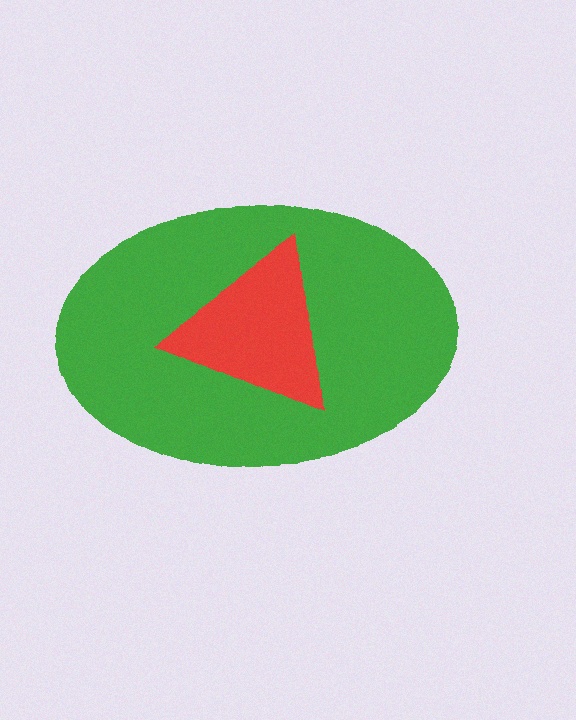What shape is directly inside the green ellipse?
The red triangle.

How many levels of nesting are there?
2.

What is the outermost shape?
The green ellipse.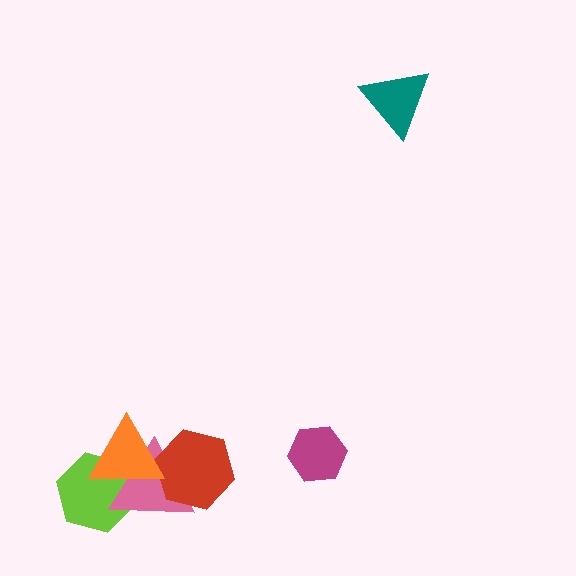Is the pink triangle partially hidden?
Yes, it is partially covered by another shape.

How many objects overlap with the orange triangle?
3 objects overlap with the orange triangle.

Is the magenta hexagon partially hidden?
No, no other shape covers it.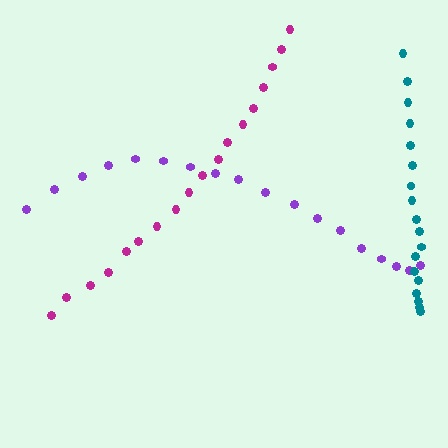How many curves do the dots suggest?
There are 3 distinct paths.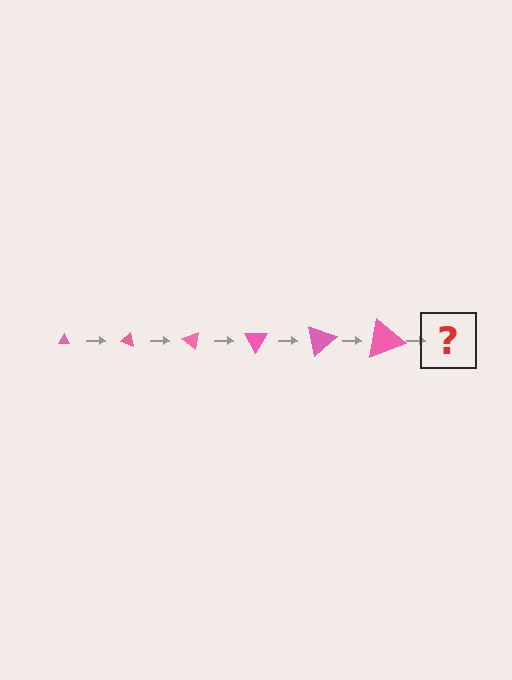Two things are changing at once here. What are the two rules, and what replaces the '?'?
The two rules are that the triangle grows larger each step and it rotates 20 degrees each step. The '?' should be a triangle, larger than the previous one and rotated 120 degrees from the start.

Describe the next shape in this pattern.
It should be a triangle, larger than the previous one and rotated 120 degrees from the start.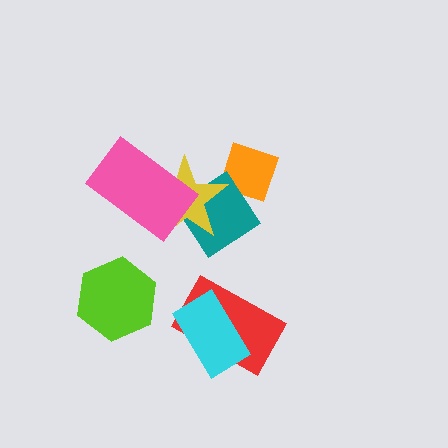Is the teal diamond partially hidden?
Yes, it is partially covered by another shape.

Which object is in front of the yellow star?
The pink rectangle is in front of the yellow star.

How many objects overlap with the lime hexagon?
0 objects overlap with the lime hexagon.